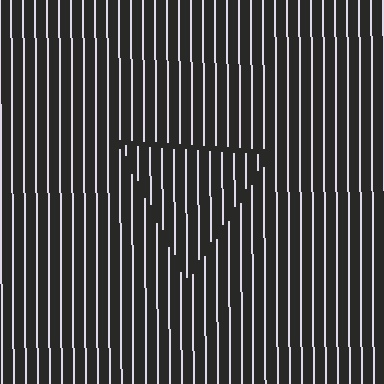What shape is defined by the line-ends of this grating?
An illusory triangle. The interior of the shape contains the same grating, shifted by half a period — the contour is defined by the phase discontinuity where line-ends from the inner and outer gratings abut.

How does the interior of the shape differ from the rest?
The interior of the shape contains the same grating, shifted by half a period — the contour is defined by the phase discontinuity where line-ends from the inner and outer gratings abut.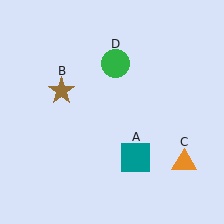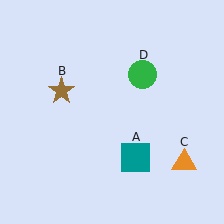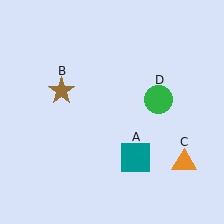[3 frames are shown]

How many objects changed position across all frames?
1 object changed position: green circle (object D).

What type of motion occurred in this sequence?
The green circle (object D) rotated clockwise around the center of the scene.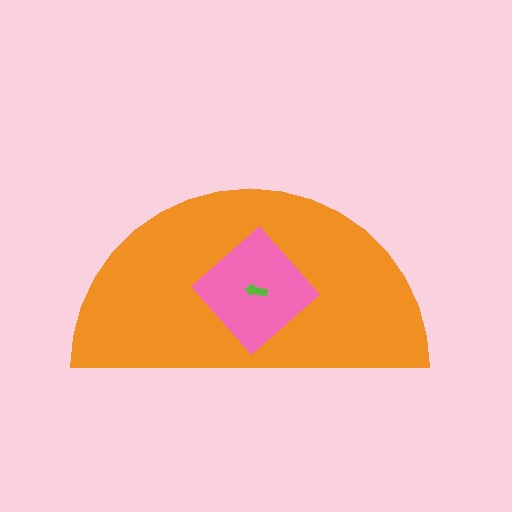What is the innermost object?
The lime arrow.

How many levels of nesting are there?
3.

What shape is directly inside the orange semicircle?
The pink diamond.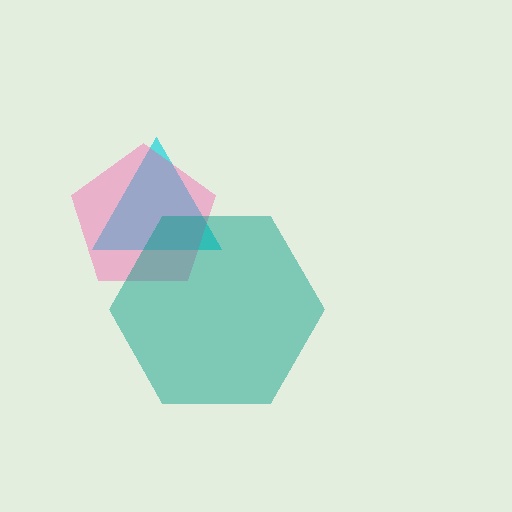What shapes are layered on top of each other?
The layered shapes are: a cyan triangle, a pink pentagon, a teal hexagon.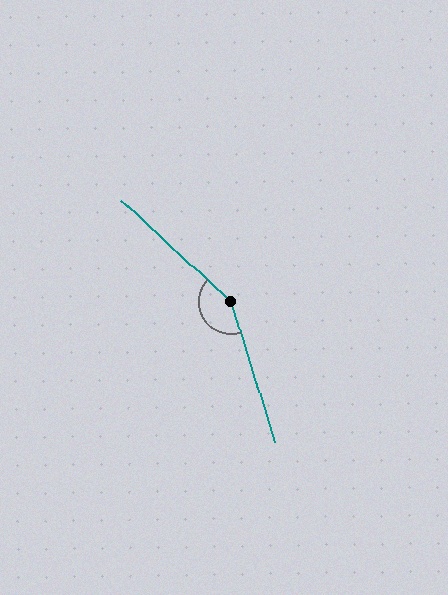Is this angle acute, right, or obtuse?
It is obtuse.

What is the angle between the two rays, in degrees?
Approximately 150 degrees.